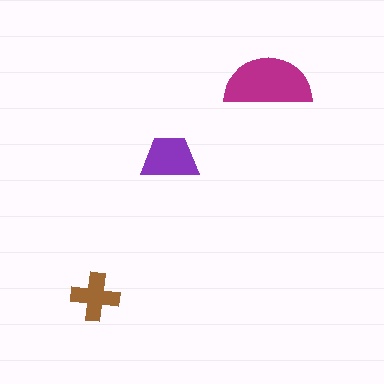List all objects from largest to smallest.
The magenta semicircle, the purple trapezoid, the brown cross.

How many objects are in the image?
There are 3 objects in the image.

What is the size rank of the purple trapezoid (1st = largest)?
2nd.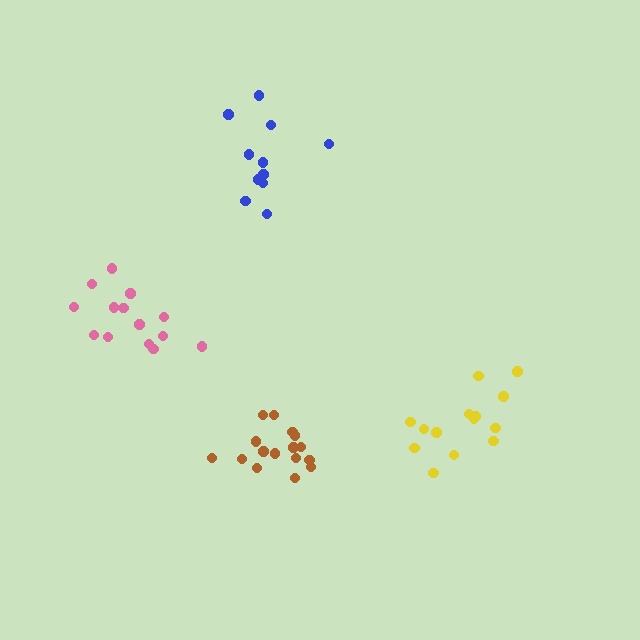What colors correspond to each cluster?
The clusters are colored: blue, yellow, pink, brown.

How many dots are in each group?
Group 1: 11 dots, Group 2: 15 dots, Group 3: 14 dots, Group 4: 16 dots (56 total).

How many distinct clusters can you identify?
There are 4 distinct clusters.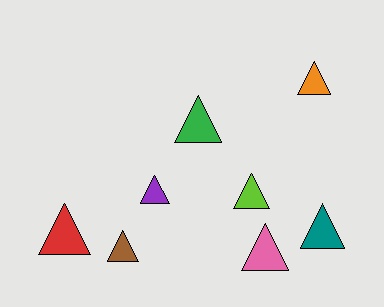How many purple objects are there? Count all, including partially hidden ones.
There is 1 purple object.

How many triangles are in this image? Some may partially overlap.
There are 8 triangles.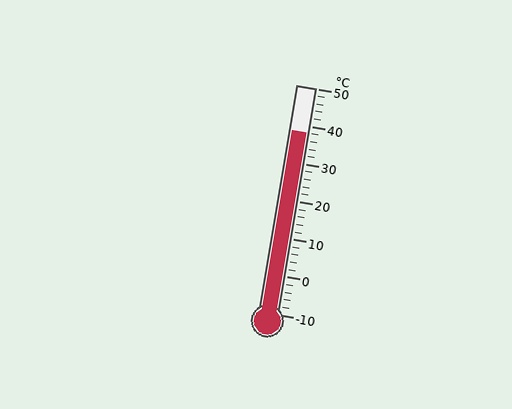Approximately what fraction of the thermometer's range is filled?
The thermometer is filled to approximately 80% of its range.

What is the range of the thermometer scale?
The thermometer scale ranges from -10°C to 50°C.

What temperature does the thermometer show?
The thermometer shows approximately 38°C.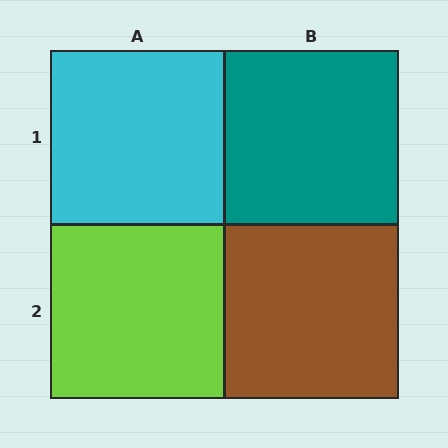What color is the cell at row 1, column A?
Cyan.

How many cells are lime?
1 cell is lime.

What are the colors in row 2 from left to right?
Lime, brown.